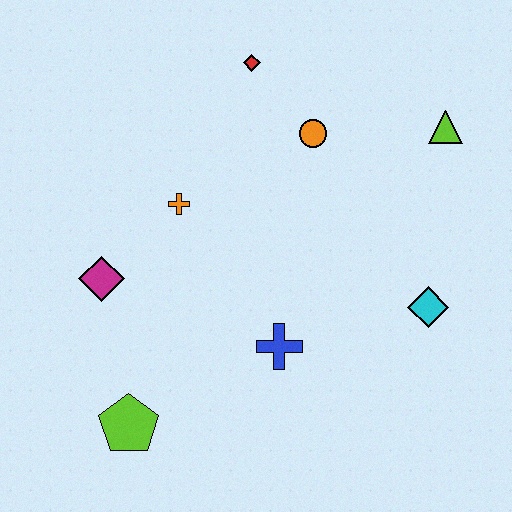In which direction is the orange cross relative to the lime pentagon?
The orange cross is above the lime pentagon.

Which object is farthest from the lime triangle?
The lime pentagon is farthest from the lime triangle.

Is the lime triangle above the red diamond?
No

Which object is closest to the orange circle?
The red diamond is closest to the orange circle.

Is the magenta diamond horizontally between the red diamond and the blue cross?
No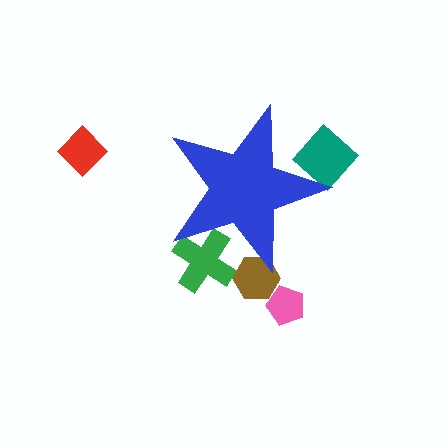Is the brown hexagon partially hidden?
Yes, the brown hexagon is partially hidden behind the blue star.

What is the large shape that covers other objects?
A blue star.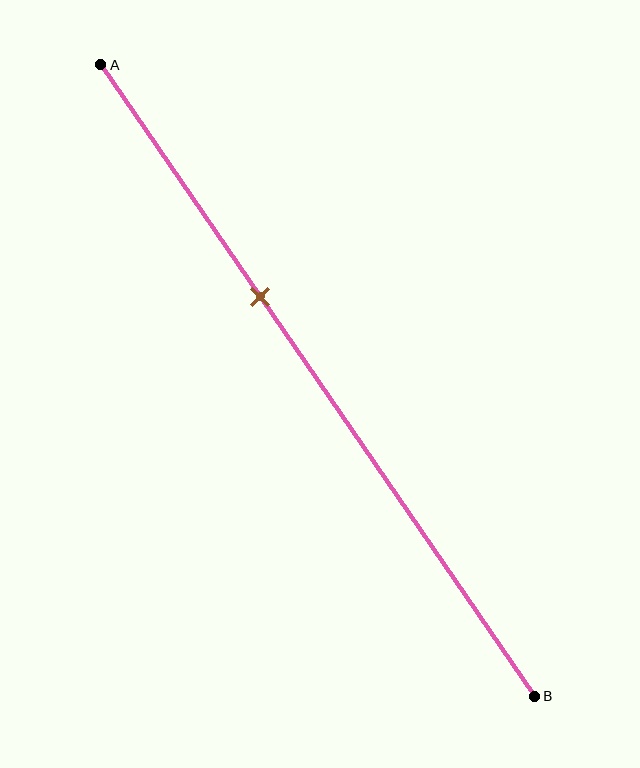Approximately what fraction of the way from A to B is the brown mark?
The brown mark is approximately 35% of the way from A to B.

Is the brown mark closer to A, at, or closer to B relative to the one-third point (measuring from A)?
The brown mark is closer to point B than the one-third point of segment AB.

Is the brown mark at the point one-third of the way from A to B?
No, the mark is at about 35% from A, not at the 33% one-third point.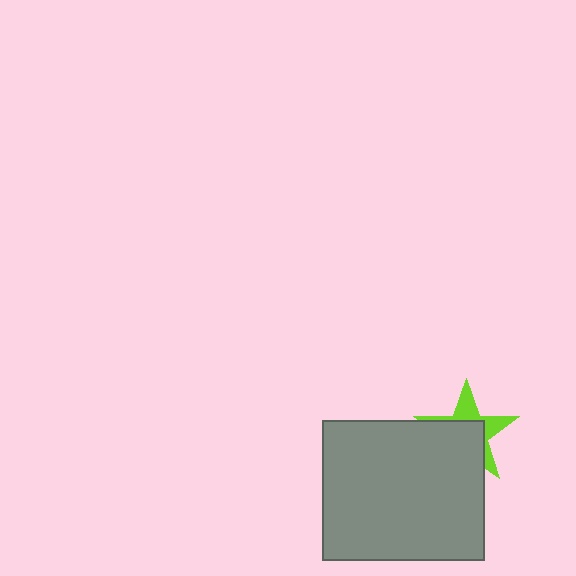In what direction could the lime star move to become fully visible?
The lime star could move toward the upper-right. That would shift it out from behind the gray rectangle entirely.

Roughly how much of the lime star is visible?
A small part of it is visible (roughly 41%).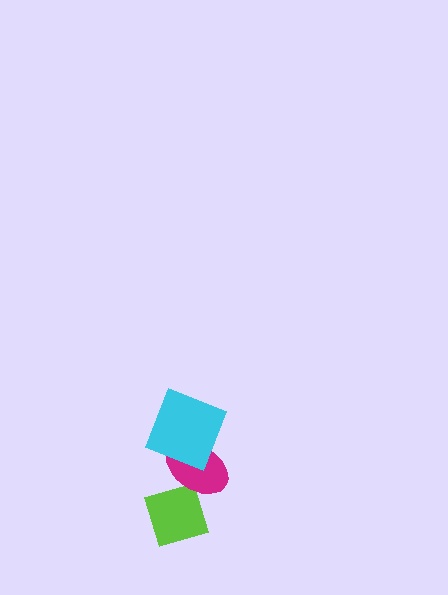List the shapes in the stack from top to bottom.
From top to bottom: the cyan square, the magenta ellipse, the lime diamond.